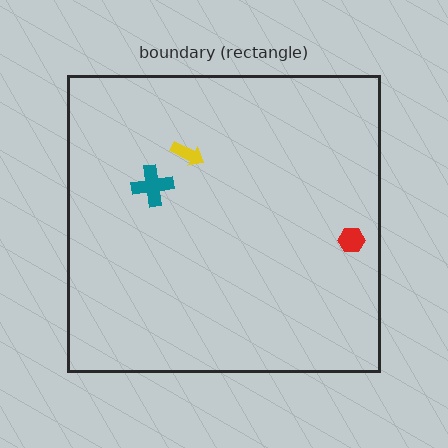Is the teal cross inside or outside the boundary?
Inside.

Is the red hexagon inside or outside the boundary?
Inside.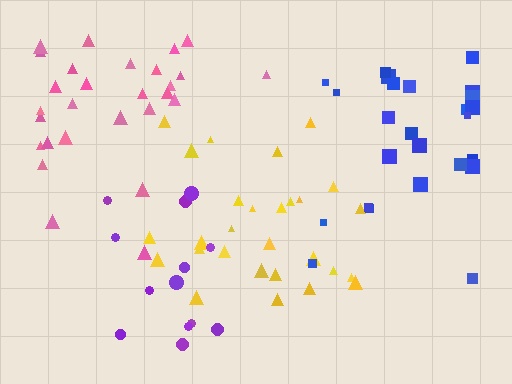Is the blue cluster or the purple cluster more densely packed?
Blue.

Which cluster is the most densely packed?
Yellow.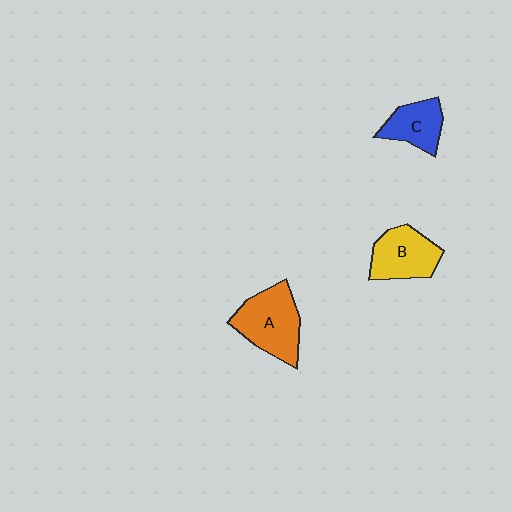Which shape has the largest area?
Shape A (orange).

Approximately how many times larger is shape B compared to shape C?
Approximately 1.3 times.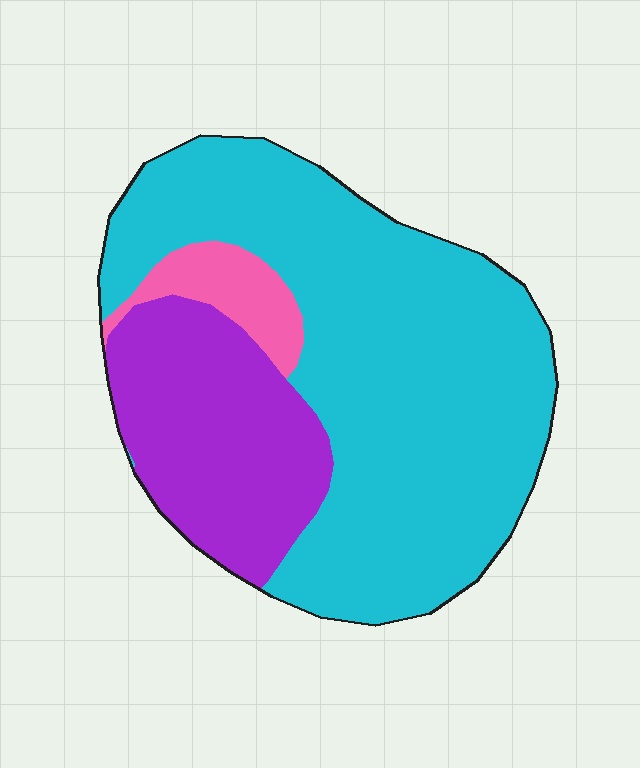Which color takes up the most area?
Cyan, at roughly 65%.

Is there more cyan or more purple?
Cyan.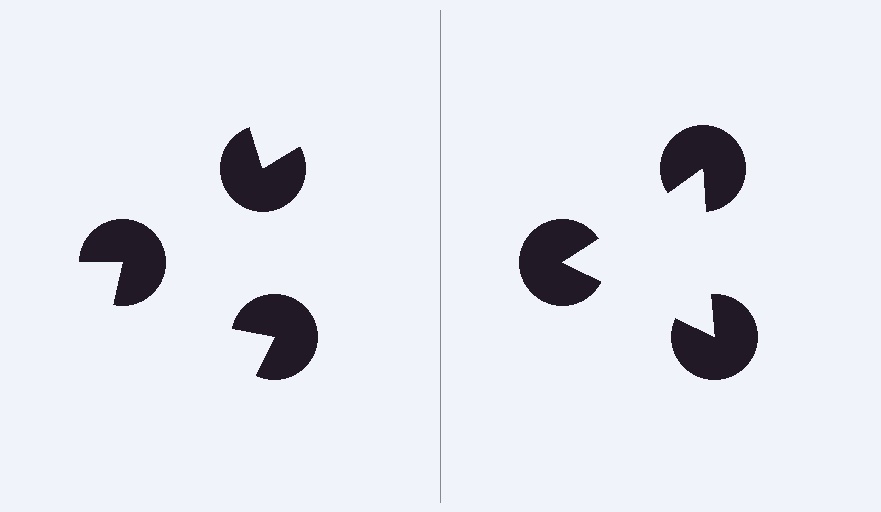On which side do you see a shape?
An illusory triangle appears on the right side. On the left side the wedge cuts are rotated, so no coherent shape forms.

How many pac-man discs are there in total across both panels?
6 — 3 on each side.